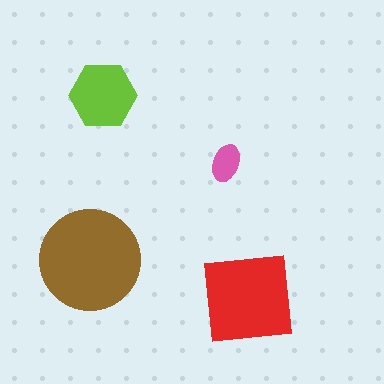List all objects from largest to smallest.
The brown circle, the red square, the lime hexagon, the pink ellipse.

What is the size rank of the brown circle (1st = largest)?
1st.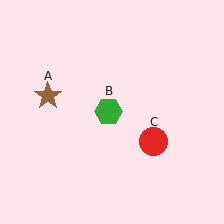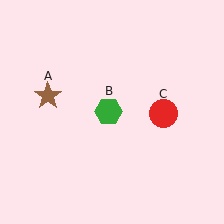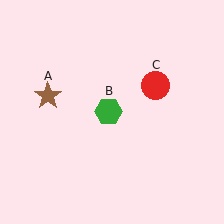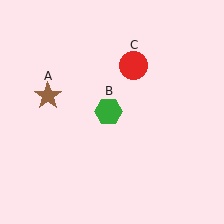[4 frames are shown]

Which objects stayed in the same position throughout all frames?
Brown star (object A) and green hexagon (object B) remained stationary.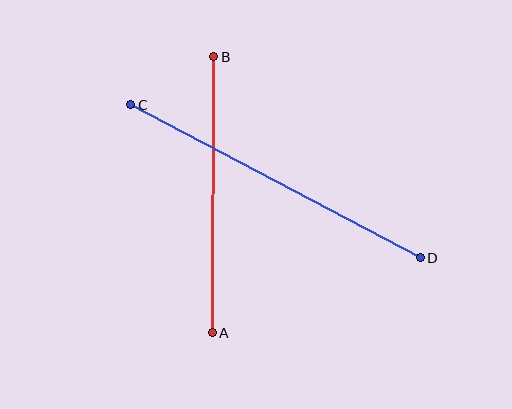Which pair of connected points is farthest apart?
Points C and D are farthest apart.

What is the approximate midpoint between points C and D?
The midpoint is at approximately (276, 181) pixels.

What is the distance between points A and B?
The distance is approximately 276 pixels.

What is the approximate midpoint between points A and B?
The midpoint is at approximately (213, 195) pixels.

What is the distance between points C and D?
The distance is approximately 327 pixels.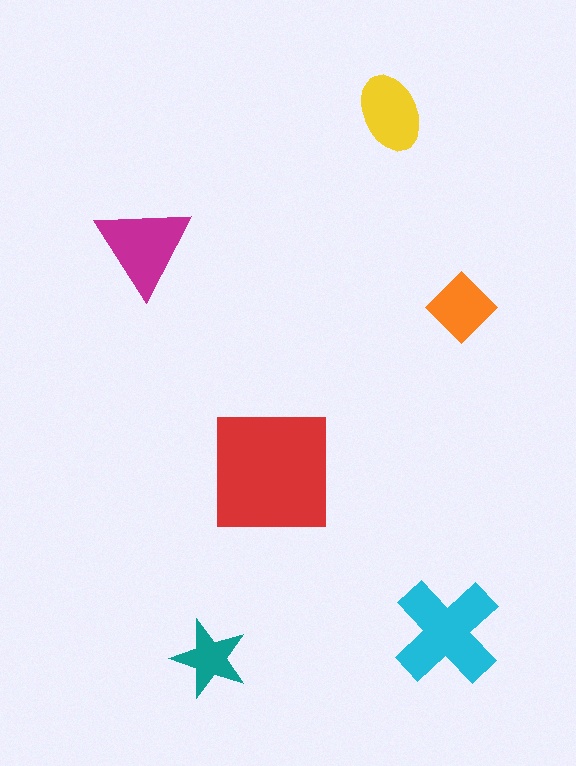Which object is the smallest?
The teal star.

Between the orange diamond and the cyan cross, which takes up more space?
The cyan cross.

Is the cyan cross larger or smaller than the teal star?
Larger.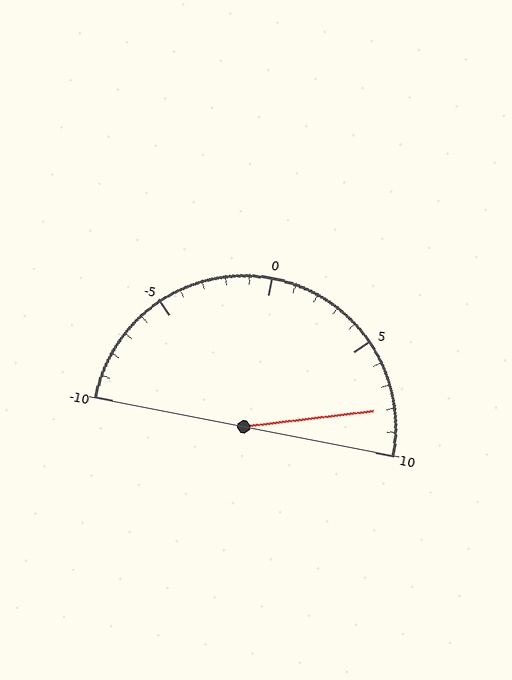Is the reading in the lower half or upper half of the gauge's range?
The reading is in the upper half of the range (-10 to 10).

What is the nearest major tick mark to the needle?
The nearest major tick mark is 10.